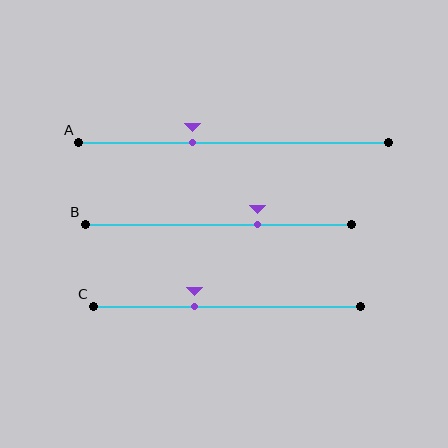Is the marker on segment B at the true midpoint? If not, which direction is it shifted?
No, the marker on segment B is shifted to the right by about 15% of the segment length.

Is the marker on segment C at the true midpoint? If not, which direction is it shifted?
No, the marker on segment C is shifted to the left by about 12% of the segment length.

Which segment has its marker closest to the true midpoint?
Segment C has its marker closest to the true midpoint.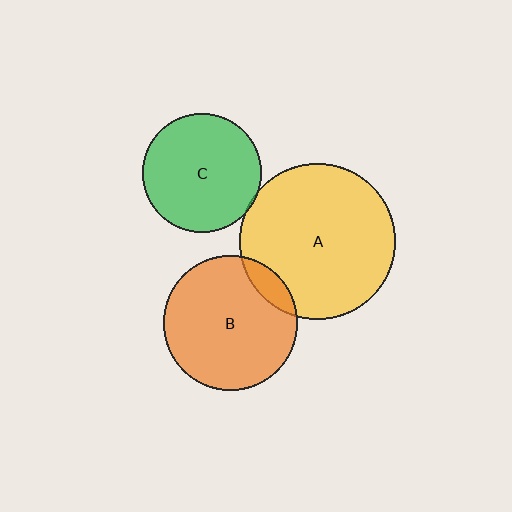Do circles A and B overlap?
Yes.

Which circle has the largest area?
Circle A (yellow).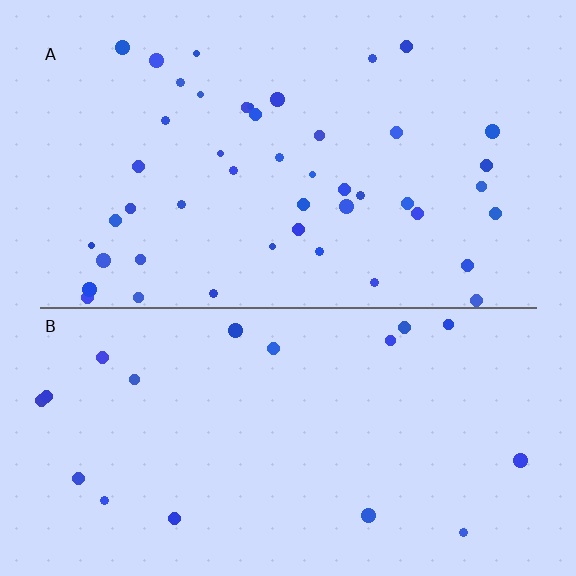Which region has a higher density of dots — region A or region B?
A (the top).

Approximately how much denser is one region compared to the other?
Approximately 2.6× — region A over region B.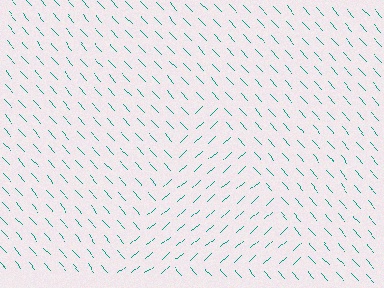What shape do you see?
I see a triangle.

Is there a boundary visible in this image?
Yes, there is a texture boundary formed by a change in line orientation.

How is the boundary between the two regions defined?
The boundary is defined purely by a change in line orientation (approximately 89 degrees difference). All lines are the same color and thickness.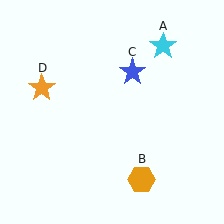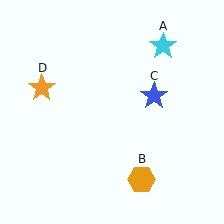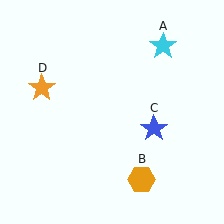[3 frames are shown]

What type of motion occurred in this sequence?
The blue star (object C) rotated clockwise around the center of the scene.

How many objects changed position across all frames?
1 object changed position: blue star (object C).